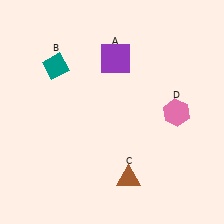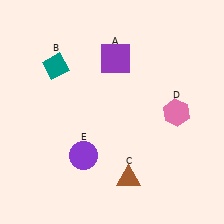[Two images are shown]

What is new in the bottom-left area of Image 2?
A purple circle (E) was added in the bottom-left area of Image 2.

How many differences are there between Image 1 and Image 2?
There is 1 difference between the two images.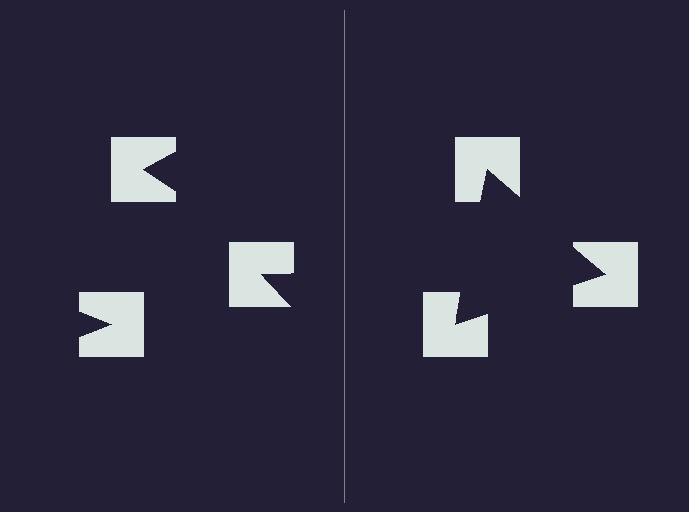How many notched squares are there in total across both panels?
6 — 3 on each side.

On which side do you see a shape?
An illusory triangle appears on the right side. On the left side the wedge cuts are rotated, so no coherent shape forms.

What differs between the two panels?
The notched squares are positioned identically on both sides; only the wedge orientations differ. On the right they align to a triangle; on the left they are misaligned.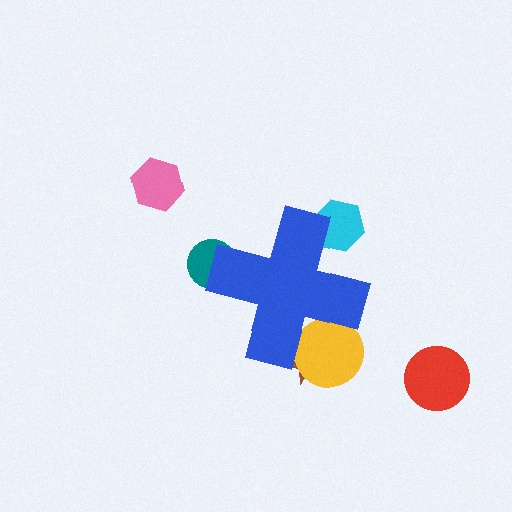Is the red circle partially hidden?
No, the red circle is fully visible.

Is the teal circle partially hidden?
Yes, the teal circle is partially hidden behind the blue cross.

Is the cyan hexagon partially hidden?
Yes, the cyan hexagon is partially hidden behind the blue cross.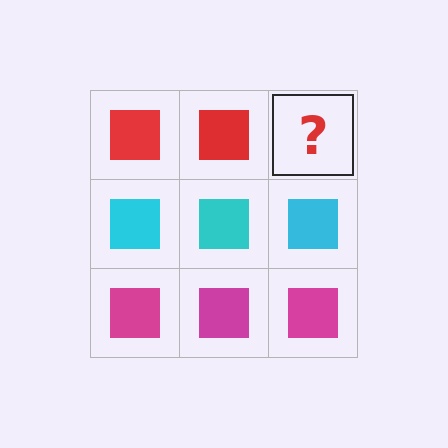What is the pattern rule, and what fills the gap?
The rule is that each row has a consistent color. The gap should be filled with a red square.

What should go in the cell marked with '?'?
The missing cell should contain a red square.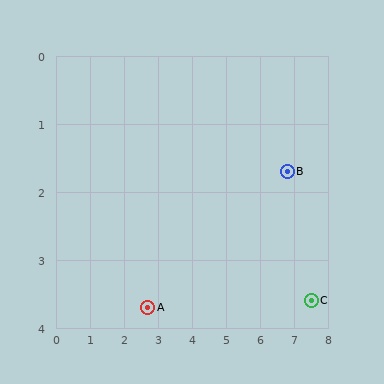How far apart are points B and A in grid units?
Points B and A are about 4.6 grid units apart.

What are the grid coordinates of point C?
Point C is at approximately (7.5, 3.6).